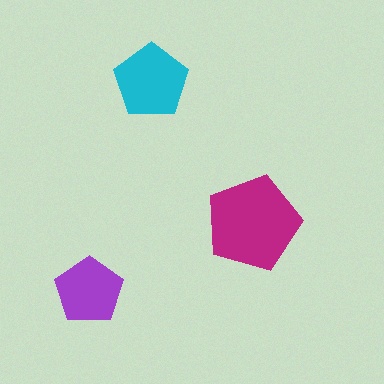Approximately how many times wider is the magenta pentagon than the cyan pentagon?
About 1.5 times wider.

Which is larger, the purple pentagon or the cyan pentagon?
The cyan one.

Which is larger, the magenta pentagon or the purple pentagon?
The magenta one.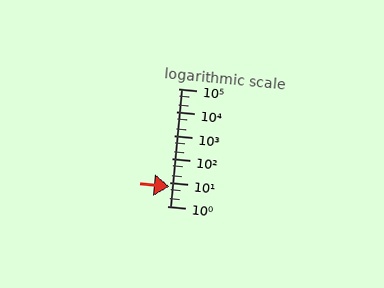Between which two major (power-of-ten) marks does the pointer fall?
The pointer is between 1 and 10.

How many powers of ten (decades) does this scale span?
The scale spans 5 decades, from 1 to 100000.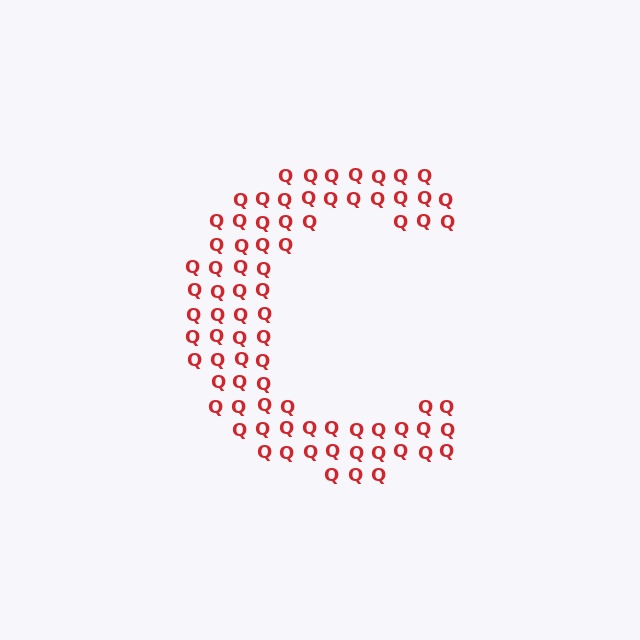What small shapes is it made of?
It is made of small letter Q's.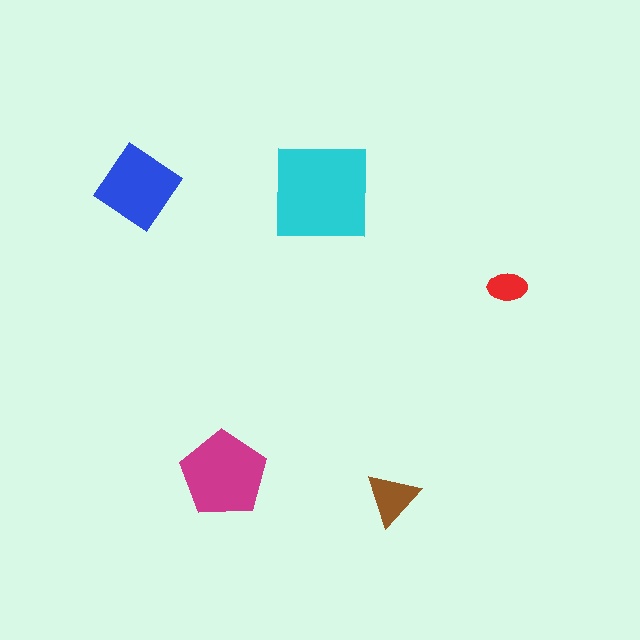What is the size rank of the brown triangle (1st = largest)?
4th.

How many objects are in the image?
There are 5 objects in the image.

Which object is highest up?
The blue diamond is topmost.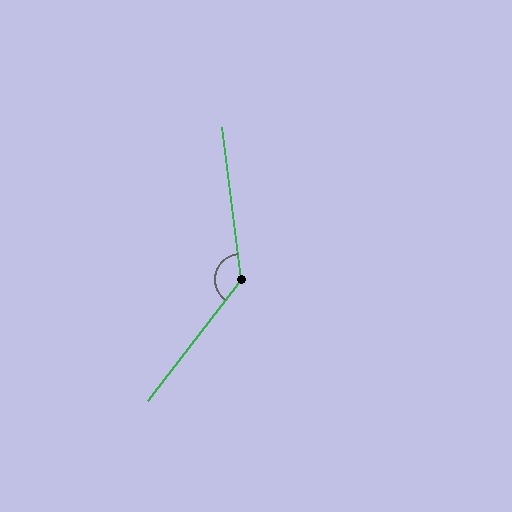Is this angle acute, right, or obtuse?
It is obtuse.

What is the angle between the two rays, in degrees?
Approximately 135 degrees.